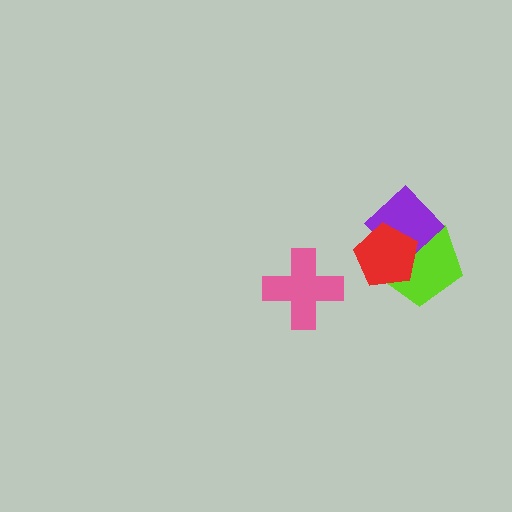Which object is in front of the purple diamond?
The red pentagon is in front of the purple diamond.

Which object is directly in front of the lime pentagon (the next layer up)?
The purple diamond is directly in front of the lime pentagon.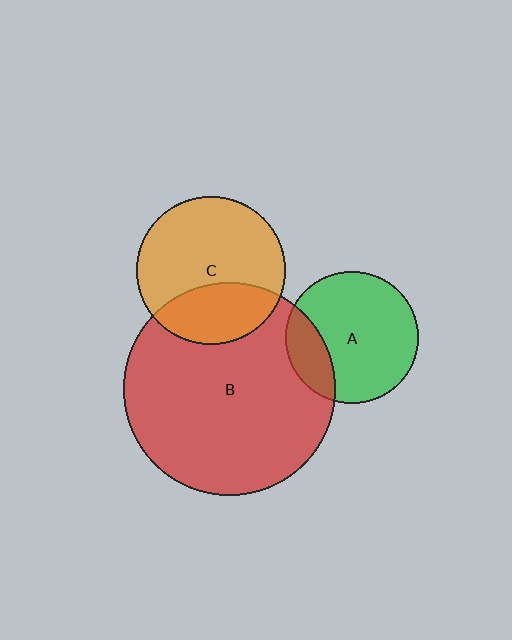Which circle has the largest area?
Circle B (red).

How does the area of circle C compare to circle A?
Approximately 1.3 times.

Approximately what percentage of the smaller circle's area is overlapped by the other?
Approximately 20%.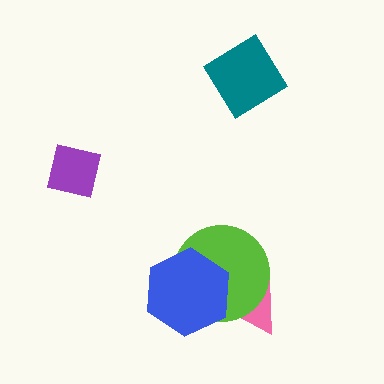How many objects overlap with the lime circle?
2 objects overlap with the lime circle.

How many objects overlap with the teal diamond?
0 objects overlap with the teal diamond.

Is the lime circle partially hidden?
Yes, it is partially covered by another shape.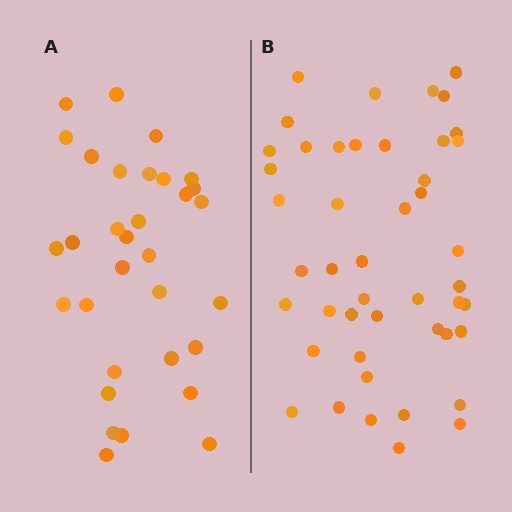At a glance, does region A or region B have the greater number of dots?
Region B (the right region) has more dots.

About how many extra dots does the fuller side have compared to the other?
Region B has approximately 15 more dots than region A.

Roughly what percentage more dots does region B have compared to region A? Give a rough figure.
About 45% more.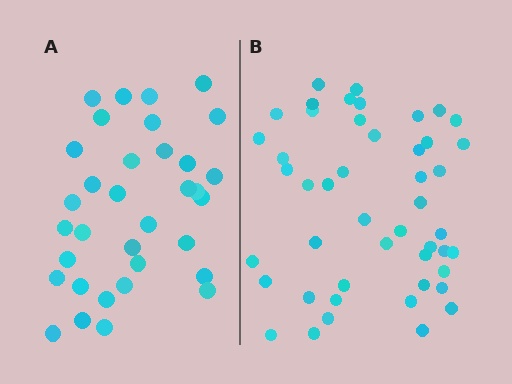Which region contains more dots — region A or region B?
Region B (the right region) has more dots.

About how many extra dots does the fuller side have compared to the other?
Region B has approximately 15 more dots than region A.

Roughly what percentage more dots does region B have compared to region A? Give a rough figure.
About 40% more.